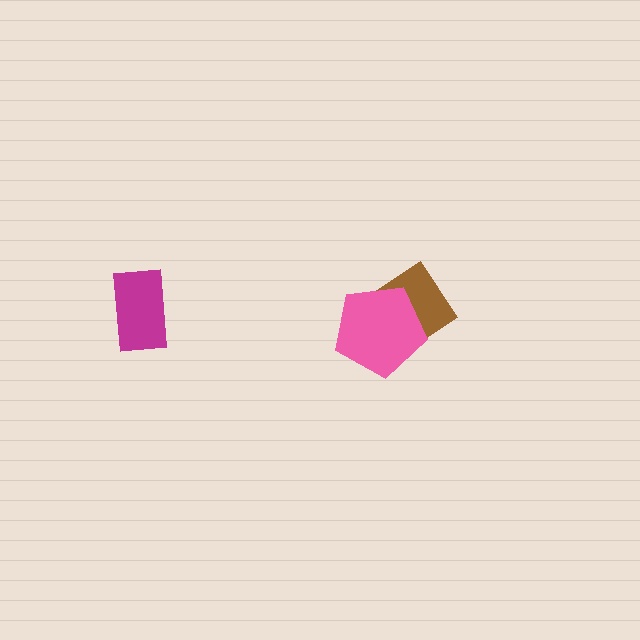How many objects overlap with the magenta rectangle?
0 objects overlap with the magenta rectangle.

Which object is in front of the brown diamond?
The pink pentagon is in front of the brown diamond.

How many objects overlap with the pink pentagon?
1 object overlaps with the pink pentagon.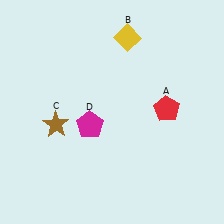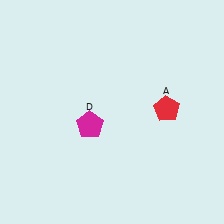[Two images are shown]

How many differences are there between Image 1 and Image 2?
There are 2 differences between the two images.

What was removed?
The yellow diamond (B), the brown star (C) were removed in Image 2.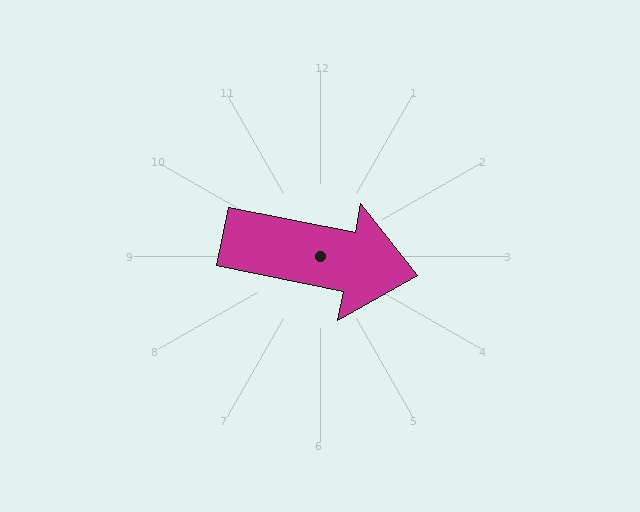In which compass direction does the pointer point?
East.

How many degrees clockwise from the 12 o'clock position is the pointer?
Approximately 101 degrees.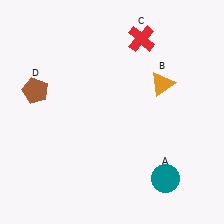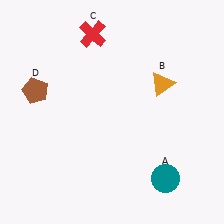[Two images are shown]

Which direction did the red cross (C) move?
The red cross (C) moved left.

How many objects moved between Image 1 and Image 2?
1 object moved between the two images.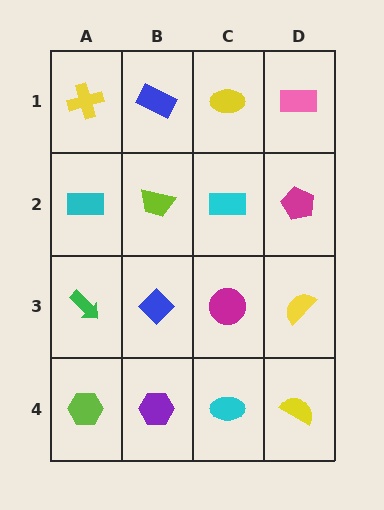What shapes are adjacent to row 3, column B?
A lime trapezoid (row 2, column B), a purple hexagon (row 4, column B), a green arrow (row 3, column A), a magenta circle (row 3, column C).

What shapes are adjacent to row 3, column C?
A cyan rectangle (row 2, column C), a cyan ellipse (row 4, column C), a blue diamond (row 3, column B), a yellow semicircle (row 3, column D).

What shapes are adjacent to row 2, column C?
A yellow ellipse (row 1, column C), a magenta circle (row 3, column C), a lime trapezoid (row 2, column B), a magenta pentagon (row 2, column D).